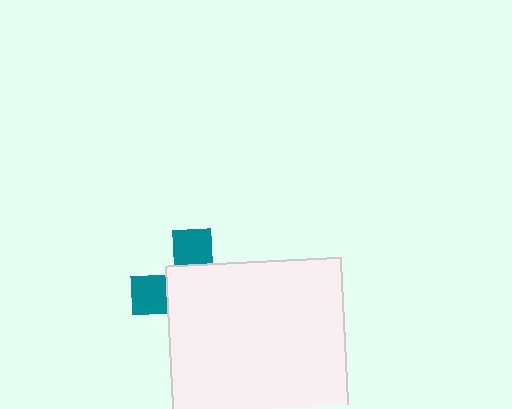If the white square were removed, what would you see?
You would see the complete teal cross.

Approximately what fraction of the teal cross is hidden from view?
Roughly 67% of the teal cross is hidden behind the white square.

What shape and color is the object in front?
The object in front is a white square.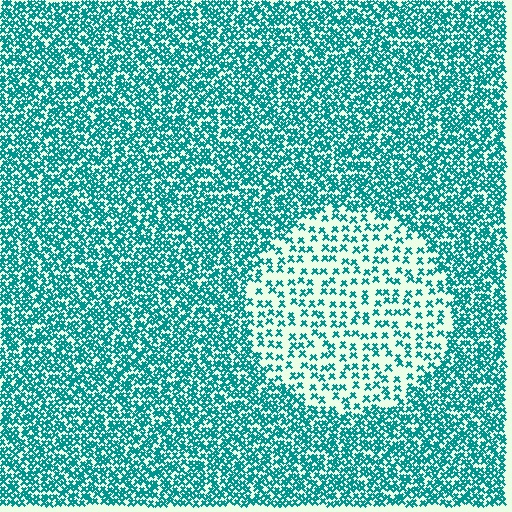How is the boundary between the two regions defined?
The boundary is defined by a change in element density (approximately 2.5x ratio). All elements are the same color, size, and shape.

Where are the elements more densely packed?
The elements are more densely packed outside the circle boundary.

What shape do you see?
I see a circle.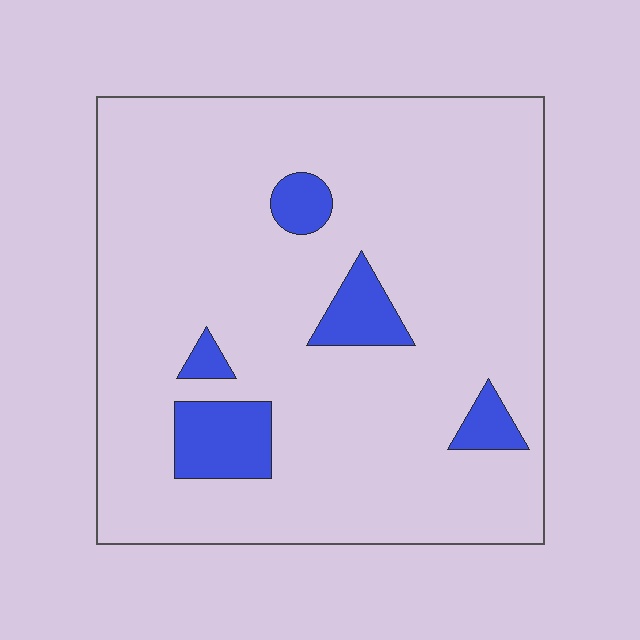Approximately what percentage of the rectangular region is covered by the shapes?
Approximately 10%.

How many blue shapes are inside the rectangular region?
5.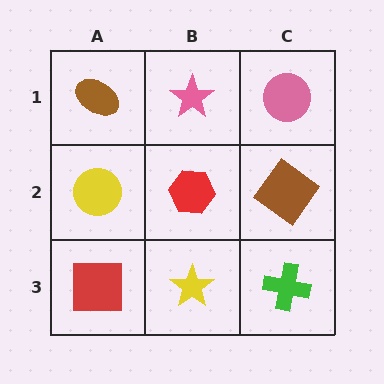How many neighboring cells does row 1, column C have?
2.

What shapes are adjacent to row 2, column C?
A pink circle (row 1, column C), a green cross (row 3, column C), a red hexagon (row 2, column B).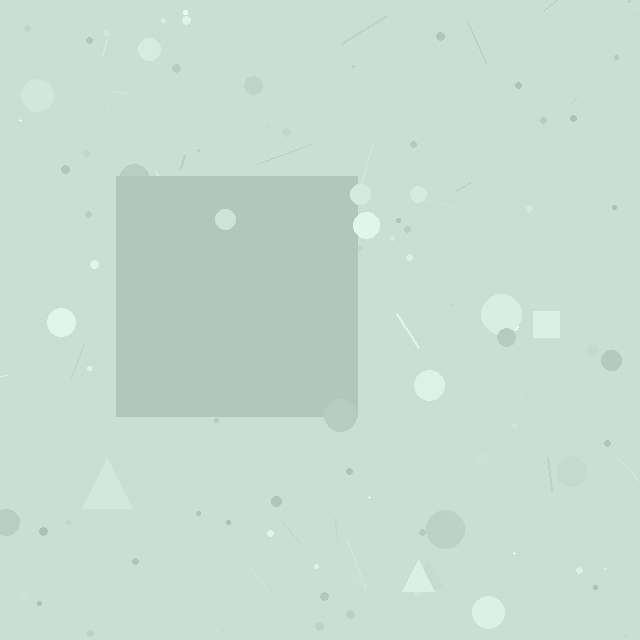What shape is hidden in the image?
A square is hidden in the image.